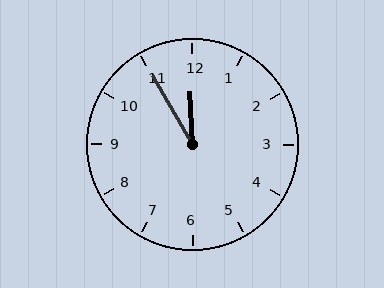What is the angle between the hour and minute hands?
Approximately 28 degrees.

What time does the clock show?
11:55.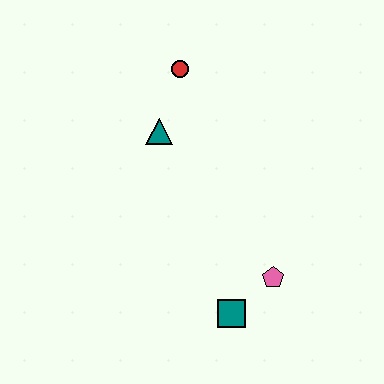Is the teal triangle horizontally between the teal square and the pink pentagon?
No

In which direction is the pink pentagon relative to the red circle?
The pink pentagon is below the red circle.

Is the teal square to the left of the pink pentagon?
Yes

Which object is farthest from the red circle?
The teal square is farthest from the red circle.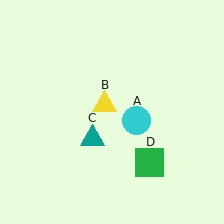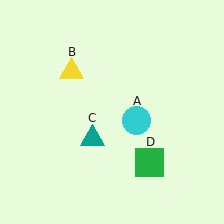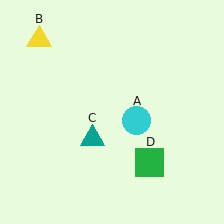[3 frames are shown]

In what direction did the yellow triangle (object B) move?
The yellow triangle (object B) moved up and to the left.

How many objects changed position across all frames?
1 object changed position: yellow triangle (object B).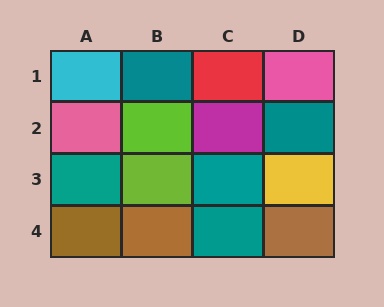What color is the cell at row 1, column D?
Pink.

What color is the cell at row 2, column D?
Teal.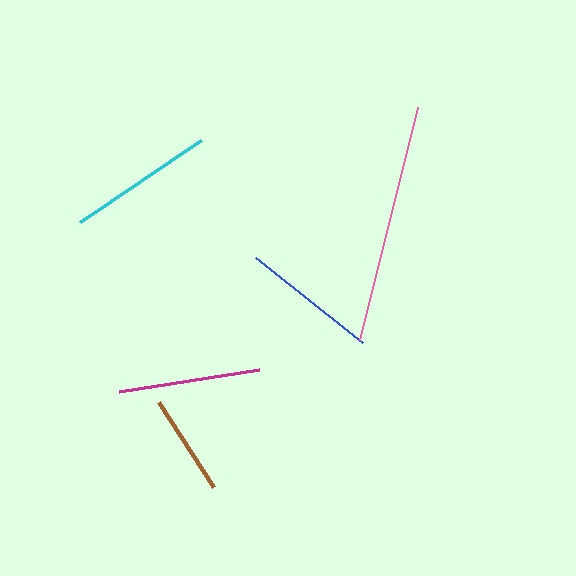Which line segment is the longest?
The pink line is the longest at approximately 241 pixels.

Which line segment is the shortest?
The brown line is the shortest at approximately 101 pixels.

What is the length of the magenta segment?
The magenta segment is approximately 142 pixels long.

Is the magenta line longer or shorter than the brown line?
The magenta line is longer than the brown line.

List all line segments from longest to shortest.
From longest to shortest: pink, cyan, magenta, blue, brown.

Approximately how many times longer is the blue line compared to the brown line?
The blue line is approximately 1.4 times the length of the brown line.